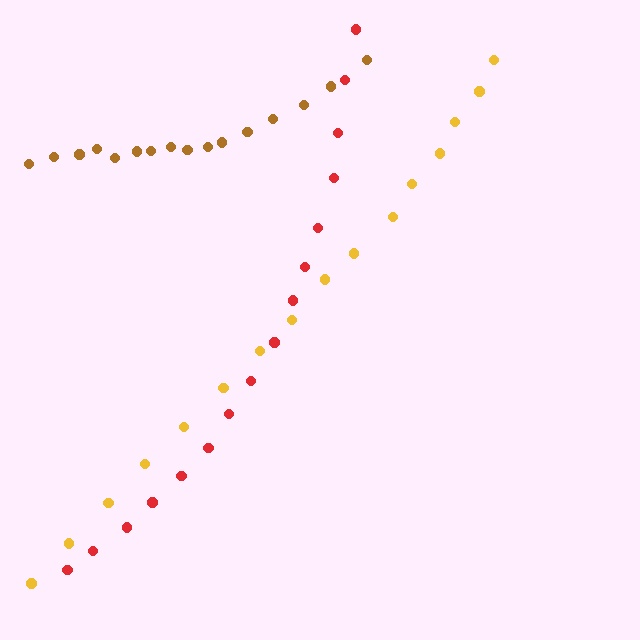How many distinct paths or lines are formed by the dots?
There are 3 distinct paths.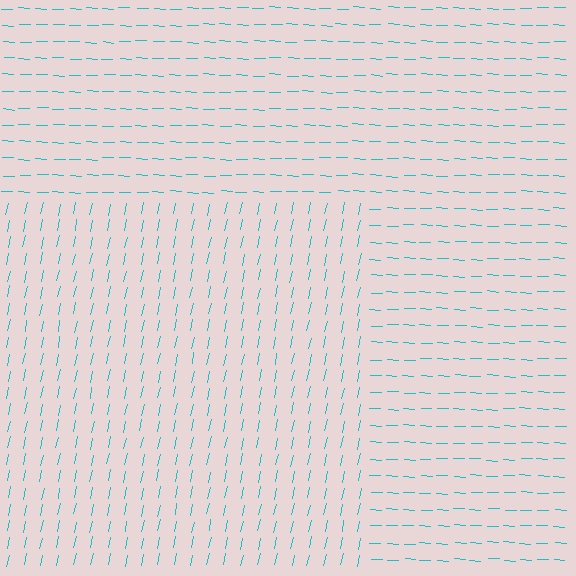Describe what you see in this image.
The image is filled with small cyan line segments. A rectangle region in the image has lines oriented differently from the surrounding lines, creating a visible texture boundary.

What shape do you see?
I see a rectangle.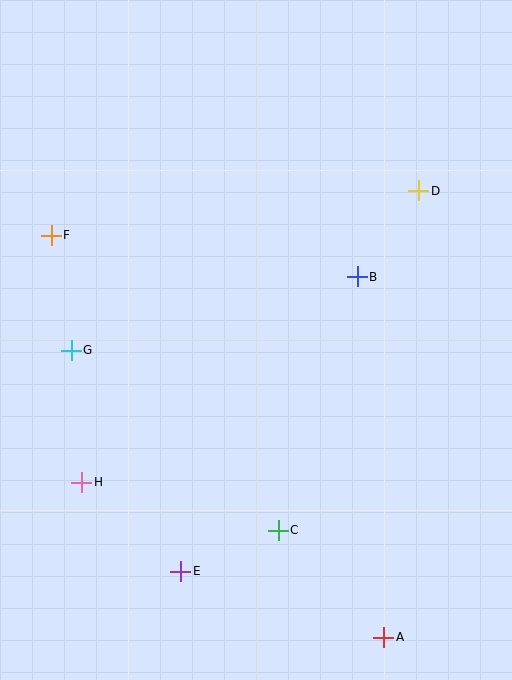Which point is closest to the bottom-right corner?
Point A is closest to the bottom-right corner.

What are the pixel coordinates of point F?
Point F is at (51, 235).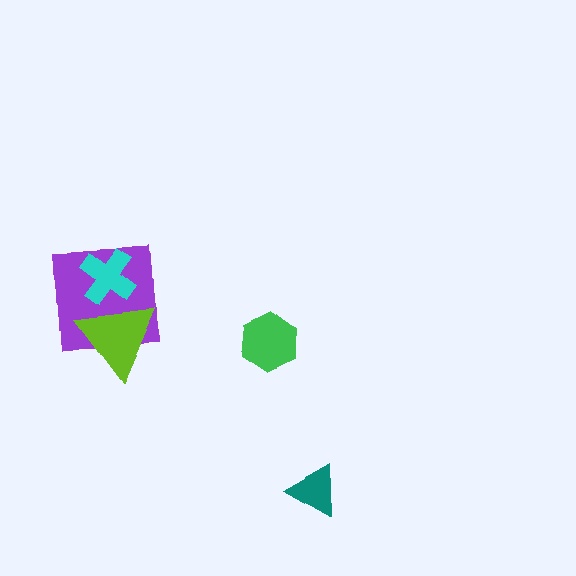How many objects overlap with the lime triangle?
2 objects overlap with the lime triangle.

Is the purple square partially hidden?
Yes, it is partially covered by another shape.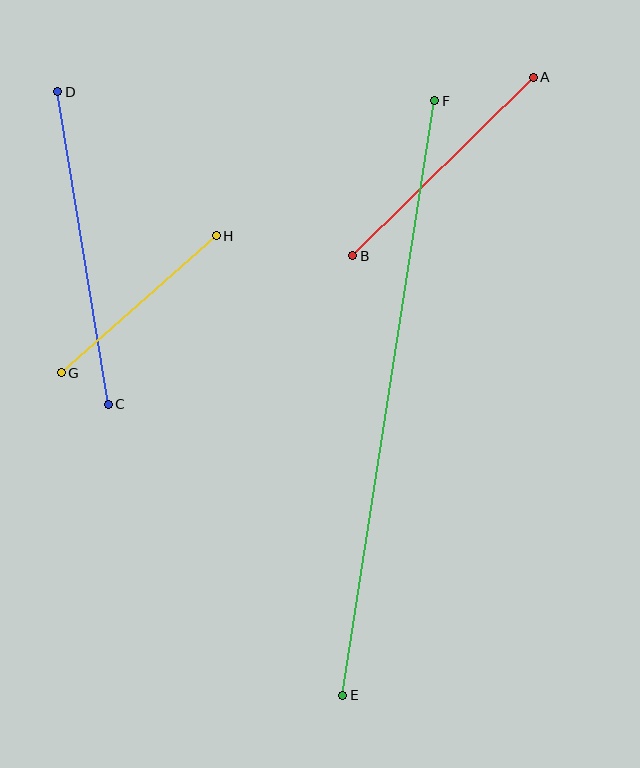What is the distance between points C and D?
The distance is approximately 317 pixels.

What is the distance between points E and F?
The distance is approximately 601 pixels.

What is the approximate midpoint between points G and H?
The midpoint is at approximately (139, 304) pixels.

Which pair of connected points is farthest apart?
Points E and F are farthest apart.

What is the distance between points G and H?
The distance is approximately 207 pixels.